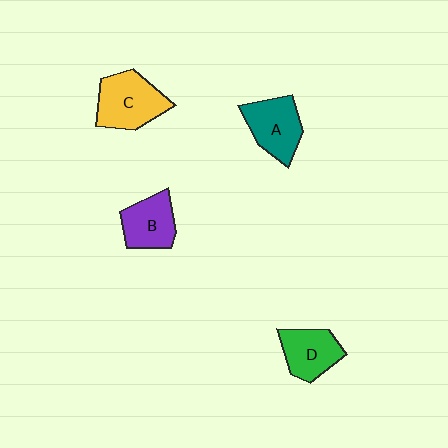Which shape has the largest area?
Shape C (yellow).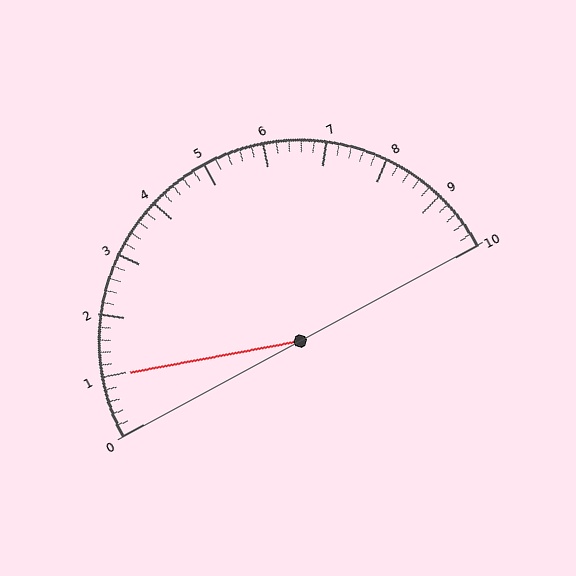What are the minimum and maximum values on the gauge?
The gauge ranges from 0 to 10.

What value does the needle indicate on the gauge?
The needle indicates approximately 1.0.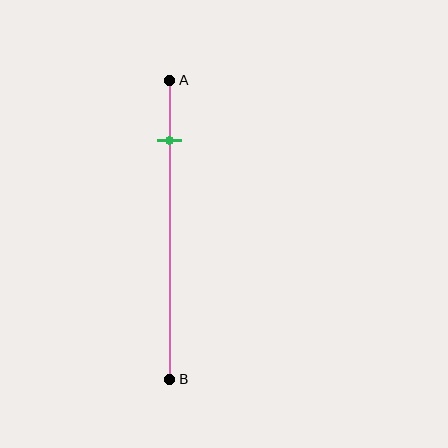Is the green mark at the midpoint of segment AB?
No, the mark is at about 20% from A, not at the 50% midpoint.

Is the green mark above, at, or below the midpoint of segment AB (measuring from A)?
The green mark is above the midpoint of segment AB.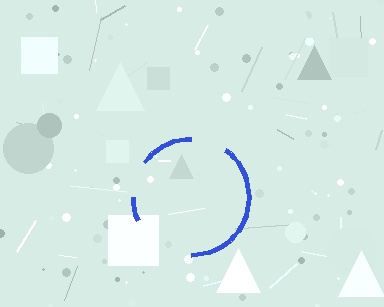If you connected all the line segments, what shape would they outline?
They would outline a circle.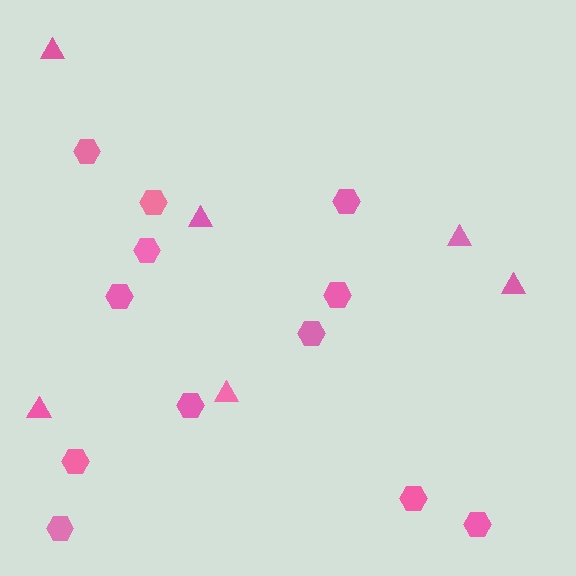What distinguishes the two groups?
There are 2 groups: one group of hexagons (12) and one group of triangles (6).